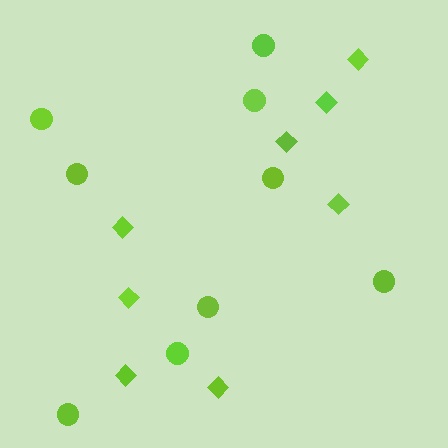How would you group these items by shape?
There are 2 groups: one group of circles (9) and one group of diamonds (8).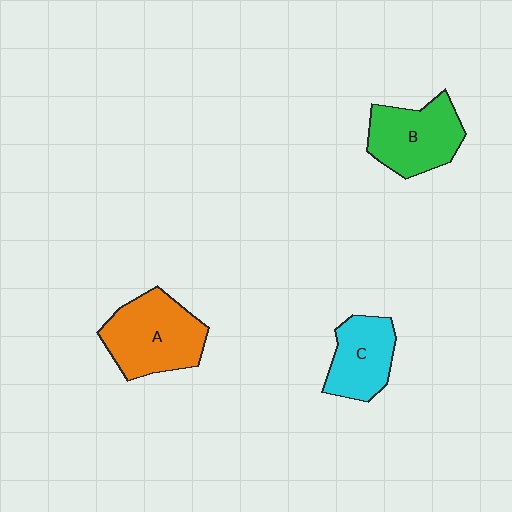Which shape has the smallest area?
Shape C (cyan).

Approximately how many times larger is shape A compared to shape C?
Approximately 1.4 times.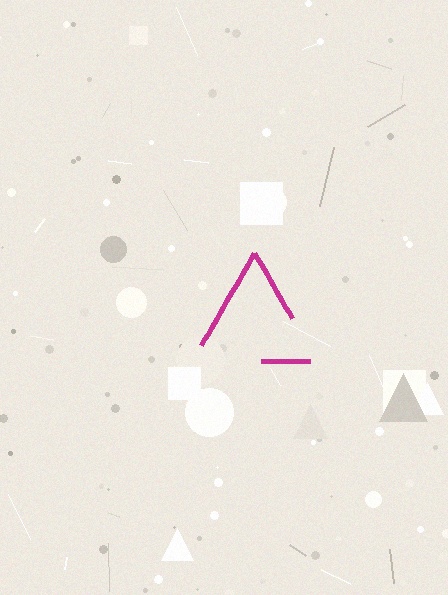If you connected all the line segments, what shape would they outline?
They would outline a triangle.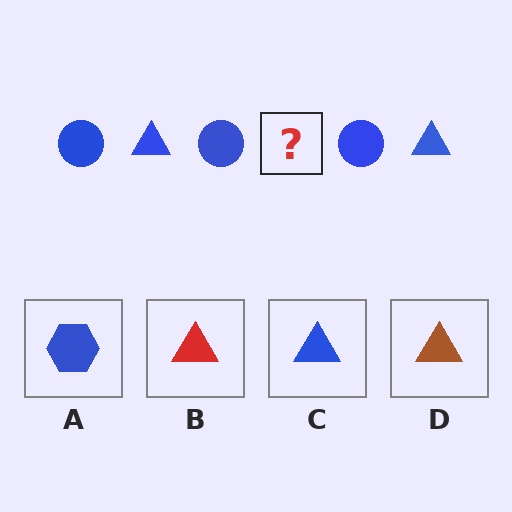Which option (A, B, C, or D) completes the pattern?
C.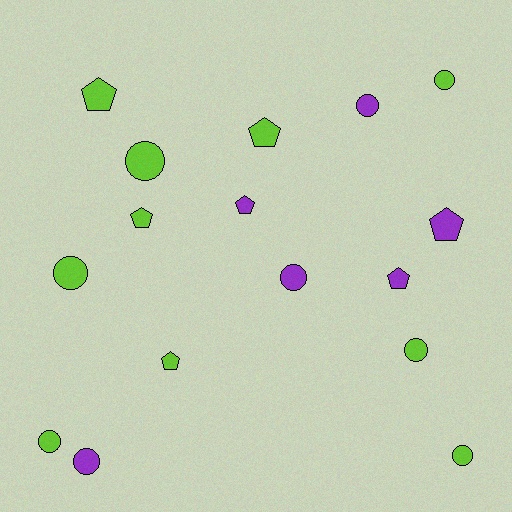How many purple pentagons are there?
There are 3 purple pentagons.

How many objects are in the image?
There are 16 objects.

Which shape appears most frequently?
Circle, with 9 objects.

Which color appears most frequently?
Lime, with 10 objects.